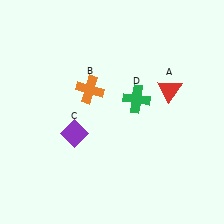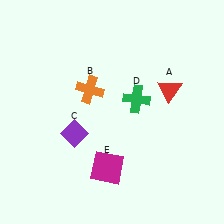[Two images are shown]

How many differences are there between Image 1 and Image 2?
There is 1 difference between the two images.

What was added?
A magenta square (E) was added in Image 2.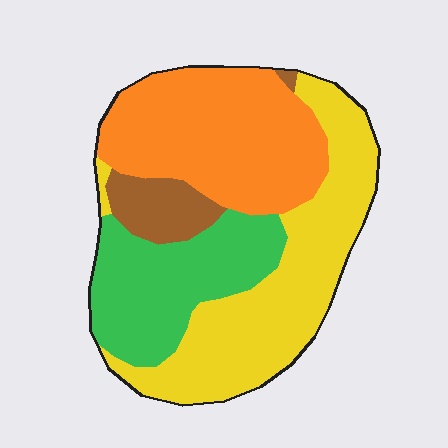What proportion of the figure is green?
Green takes up between a sixth and a third of the figure.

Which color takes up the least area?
Brown, at roughly 10%.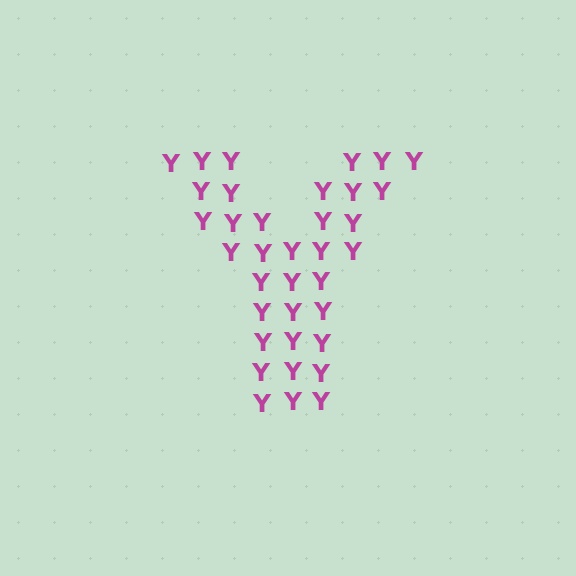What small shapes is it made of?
It is made of small letter Y's.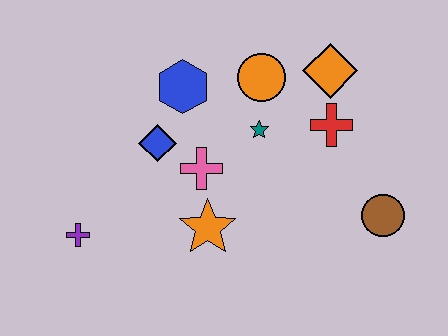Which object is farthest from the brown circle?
The purple cross is farthest from the brown circle.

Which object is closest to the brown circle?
The red cross is closest to the brown circle.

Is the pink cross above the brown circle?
Yes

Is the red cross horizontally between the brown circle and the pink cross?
Yes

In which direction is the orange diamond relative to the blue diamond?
The orange diamond is to the right of the blue diamond.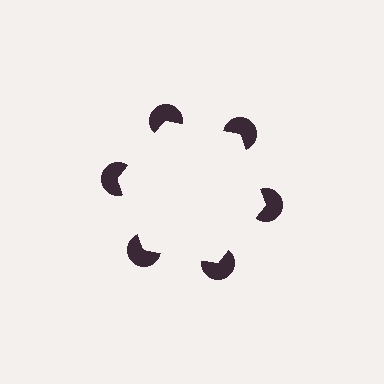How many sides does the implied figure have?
6 sides.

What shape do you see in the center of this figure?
An illusory hexagon — its edges are inferred from the aligned wedge cuts in the pac-man discs, not physically drawn.